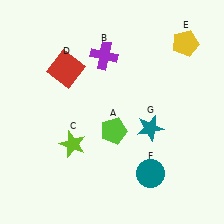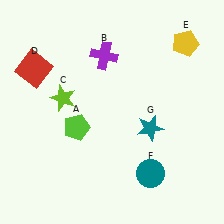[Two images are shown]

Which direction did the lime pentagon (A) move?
The lime pentagon (A) moved left.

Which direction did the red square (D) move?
The red square (D) moved left.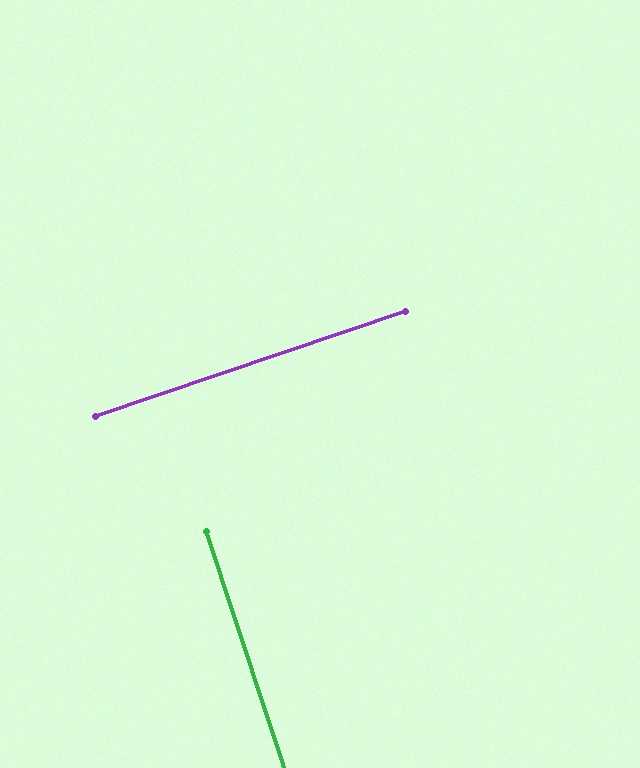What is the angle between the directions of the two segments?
Approximately 89 degrees.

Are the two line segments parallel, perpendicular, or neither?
Perpendicular — they meet at approximately 89°.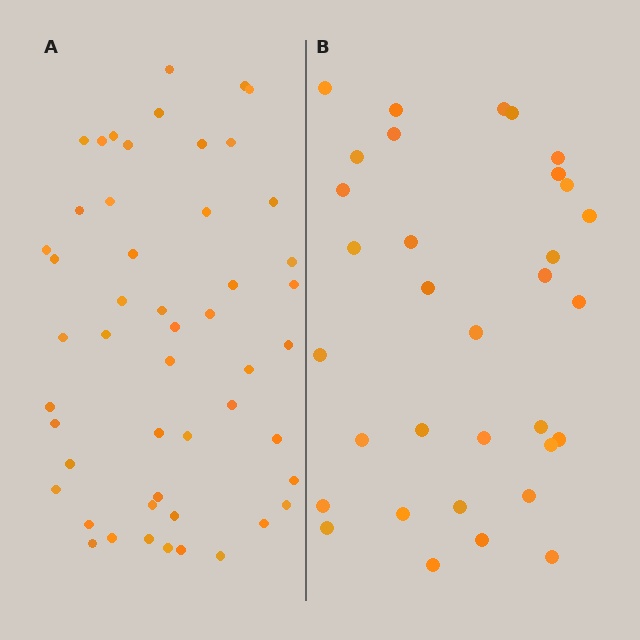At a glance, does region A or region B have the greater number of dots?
Region A (the left region) has more dots.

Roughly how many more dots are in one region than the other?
Region A has approximately 15 more dots than region B.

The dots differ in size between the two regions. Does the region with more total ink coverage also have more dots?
No. Region B has more total ink coverage because its dots are larger, but region A actually contains more individual dots. Total area can be misleading — the number of items is what matters here.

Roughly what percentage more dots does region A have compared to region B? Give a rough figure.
About 50% more.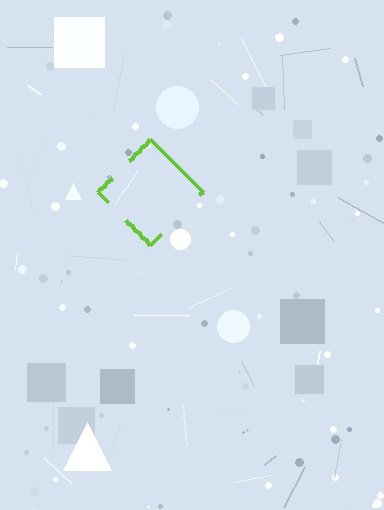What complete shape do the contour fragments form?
The contour fragments form a diamond.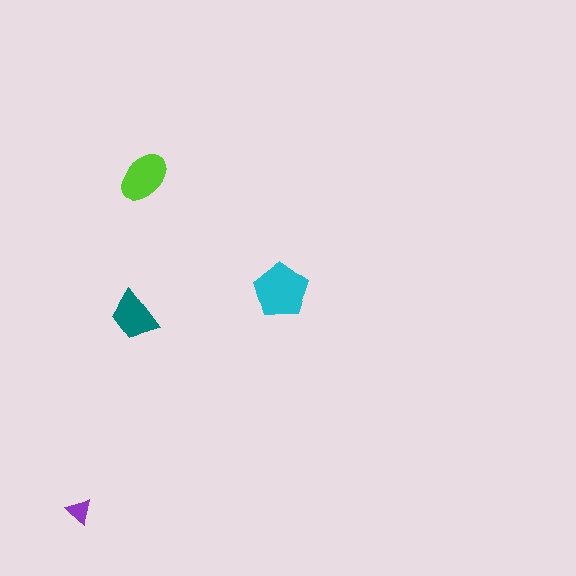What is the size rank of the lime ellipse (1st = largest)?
2nd.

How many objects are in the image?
There are 4 objects in the image.